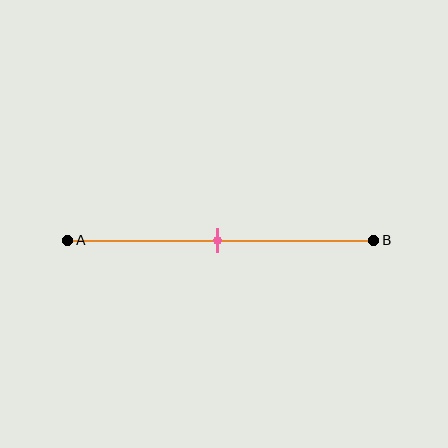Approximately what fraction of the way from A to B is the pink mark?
The pink mark is approximately 50% of the way from A to B.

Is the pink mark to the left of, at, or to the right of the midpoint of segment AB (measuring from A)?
The pink mark is approximately at the midpoint of segment AB.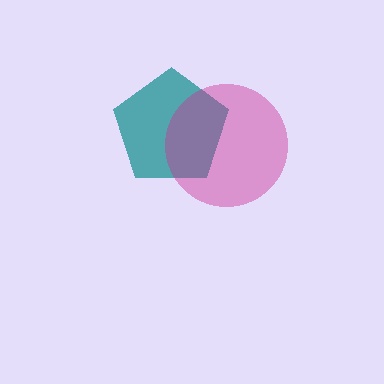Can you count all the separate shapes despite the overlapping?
Yes, there are 2 separate shapes.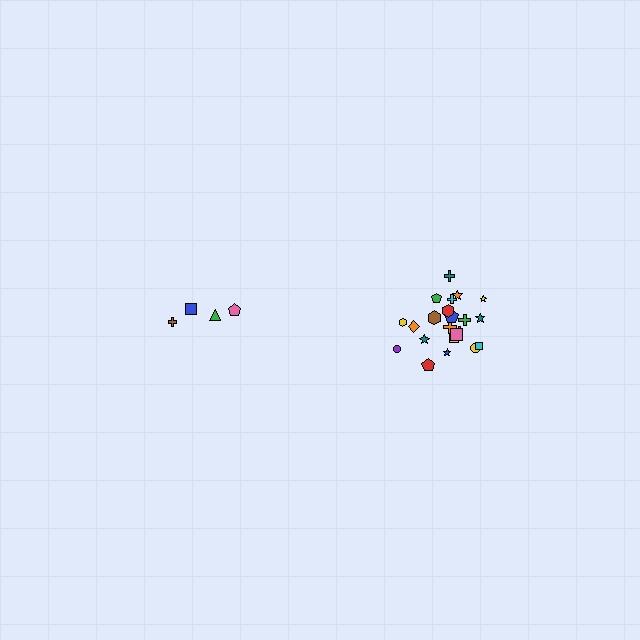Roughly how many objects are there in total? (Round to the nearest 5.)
Roughly 25 objects in total.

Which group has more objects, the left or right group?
The right group.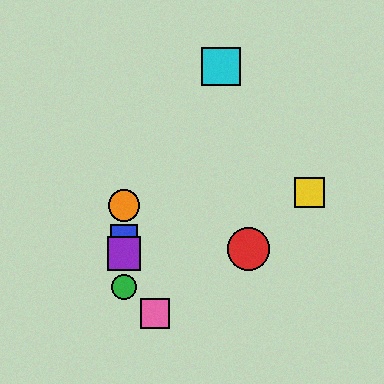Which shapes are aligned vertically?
The blue square, the green circle, the purple square, the orange circle are aligned vertically.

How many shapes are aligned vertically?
4 shapes (the blue square, the green circle, the purple square, the orange circle) are aligned vertically.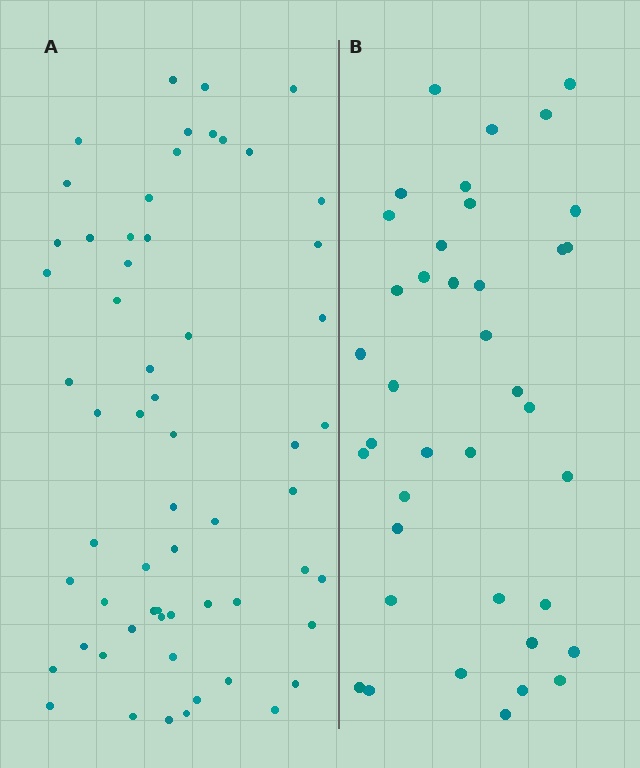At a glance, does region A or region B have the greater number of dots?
Region A (the left region) has more dots.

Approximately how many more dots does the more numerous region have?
Region A has approximately 20 more dots than region B.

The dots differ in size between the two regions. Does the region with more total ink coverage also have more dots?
No. Region B has more total ink coverage because its dots are larger, but region A actually contains more individual dots. Total area can be misleading — the number of items is what matters here.